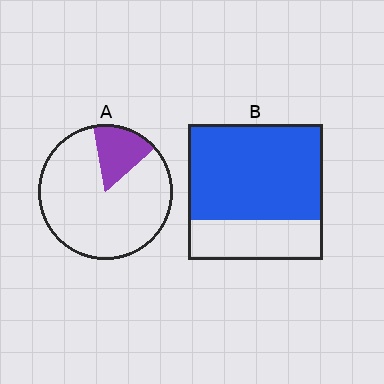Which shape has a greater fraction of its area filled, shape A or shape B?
Shape B.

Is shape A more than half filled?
No.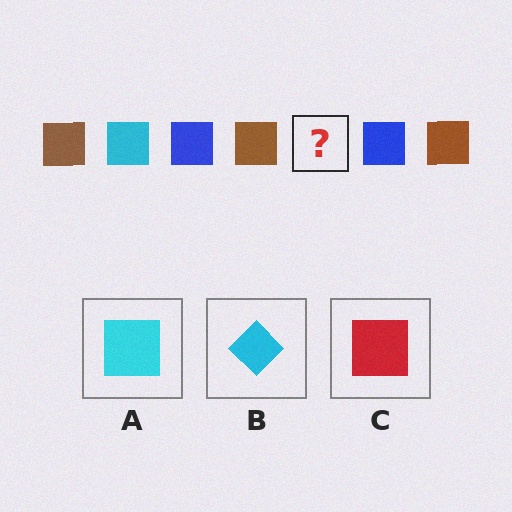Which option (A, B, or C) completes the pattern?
A.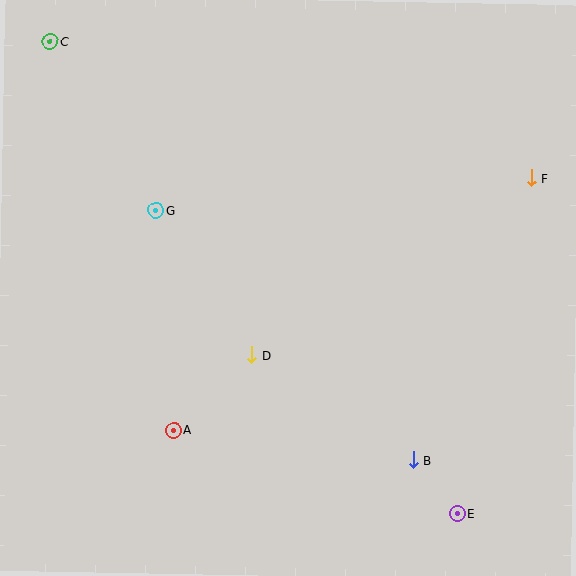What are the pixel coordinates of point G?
Point G is at (156, 210).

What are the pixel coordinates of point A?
Point A is at (173, 430).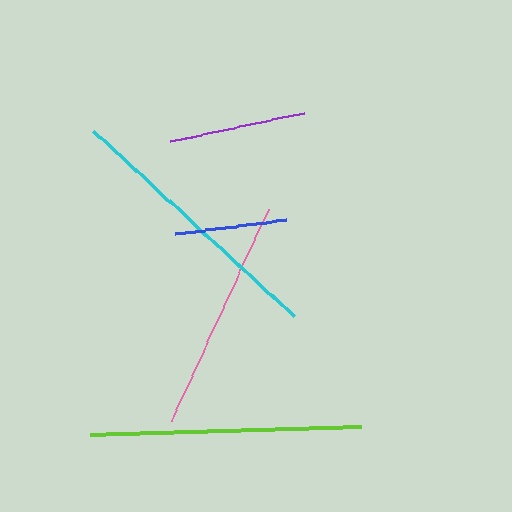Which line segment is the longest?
The cyan line is the longest at approximately 273 pixels.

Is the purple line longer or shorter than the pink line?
The pink line is longer than the purple line.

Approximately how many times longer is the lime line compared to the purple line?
The lime line is approximately 2.0 times the length of the purple line.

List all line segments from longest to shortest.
From longest to shortest: cyan, lime, pink, purple, blue.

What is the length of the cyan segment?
The cyan segment is approximately 273 pixels long.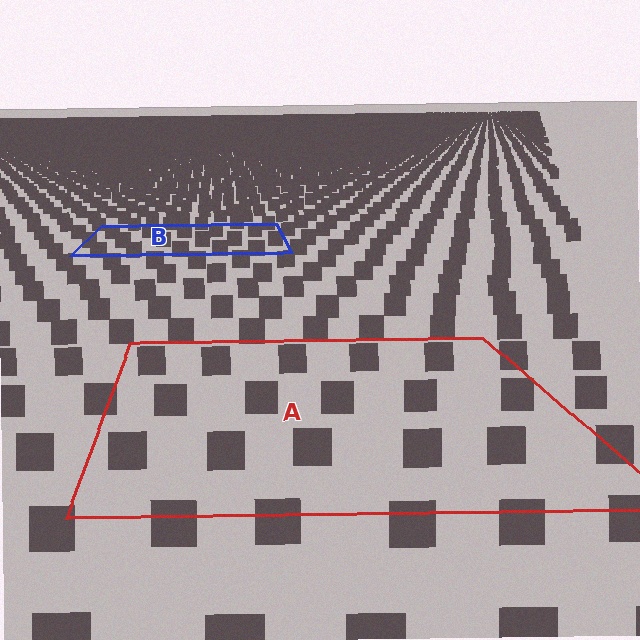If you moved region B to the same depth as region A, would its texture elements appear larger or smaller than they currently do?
They would appear larger. At a closer depth, the same texture elements are projected at a bigger on-screen size.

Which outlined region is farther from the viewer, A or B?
Region B is farther from the viewer — the texture elements inside it appear smaller and more densely packed.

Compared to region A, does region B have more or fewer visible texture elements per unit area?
Region B has more texture elements per unit area — they are packed more densely because it is farther away.